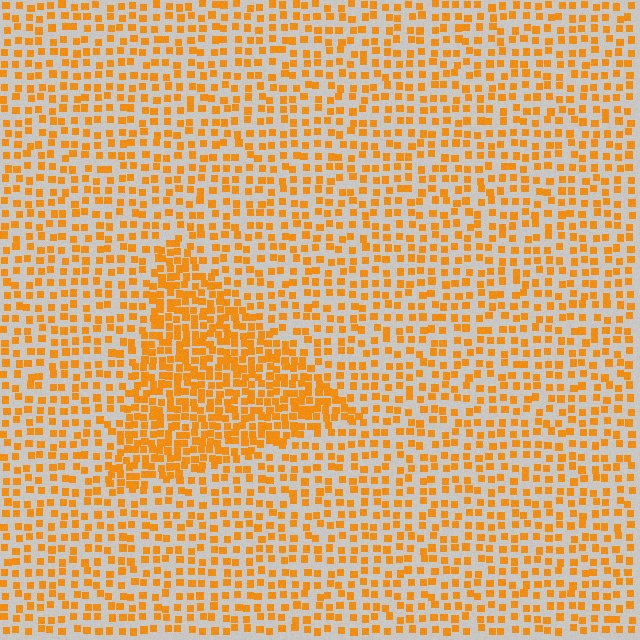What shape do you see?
I see a triangle.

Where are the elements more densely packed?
The elements are more densely packed inside the triangle boundary.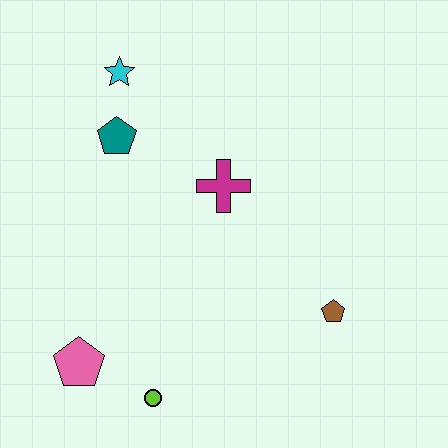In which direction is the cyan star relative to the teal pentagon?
The cyan star is above the teal pentagon.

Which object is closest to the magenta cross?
The teal pentagon is closest to the magenta cross.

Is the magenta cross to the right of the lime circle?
Yes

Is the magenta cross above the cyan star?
No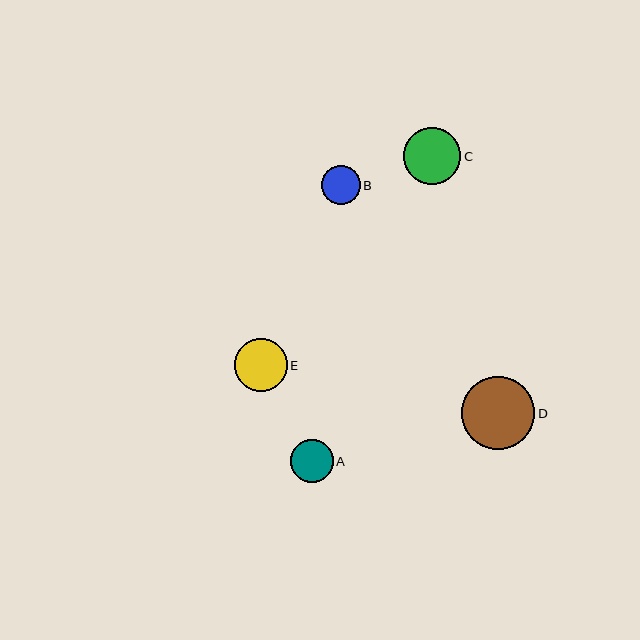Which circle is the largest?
Circle D is the largest with a size of approximately 74 pixels.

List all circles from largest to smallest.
From largest to smallest: D, C, E, A, B.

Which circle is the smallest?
Circle B is the smallest with a size of approximately 39 pixels.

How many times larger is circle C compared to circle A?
Circle C is approximately 1.4 times the size of circle A.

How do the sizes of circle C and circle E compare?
Circle C and circle E are approximately the same size.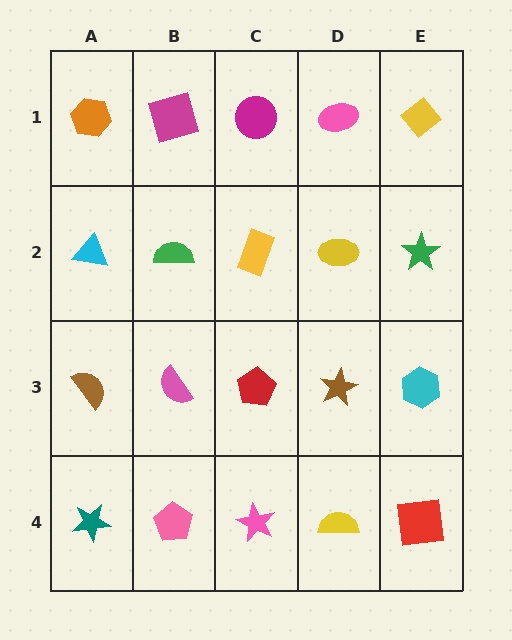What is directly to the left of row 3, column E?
A brown star.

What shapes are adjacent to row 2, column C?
A magenta circle (row 1, column C), a red pentagon (row 3, column C), a green semicircle (row 2, column B), a yellow ellipse (row 2, column D).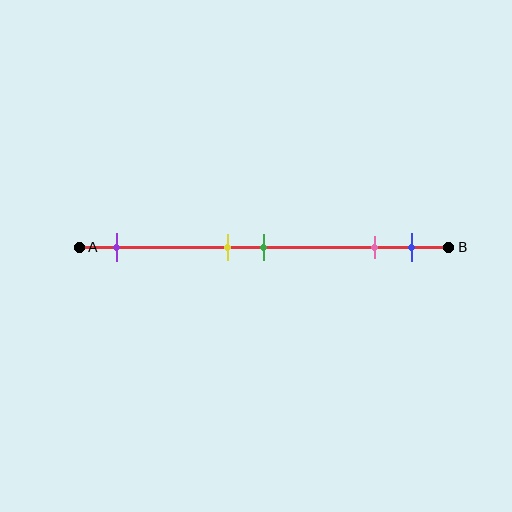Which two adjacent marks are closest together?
The yellow and green marks are the closest adjacent pair.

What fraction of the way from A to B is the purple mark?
The purple mark is approximately 10% (0.1) of the way from A to B.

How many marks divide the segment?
There are 5 marks dividing the segment.